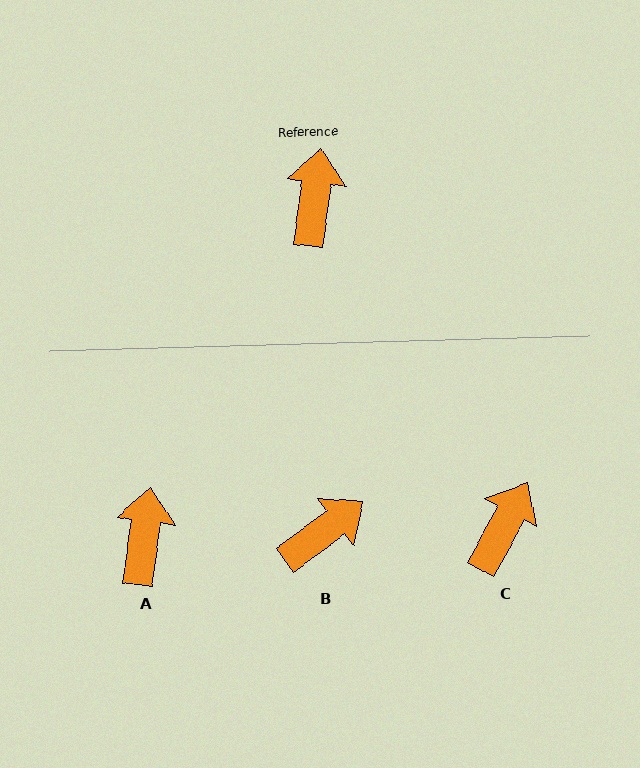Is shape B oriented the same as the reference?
No, it is off by about 45 degrees.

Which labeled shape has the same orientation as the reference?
A.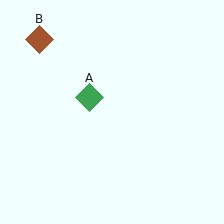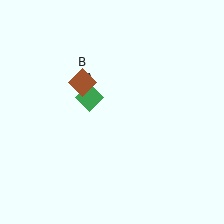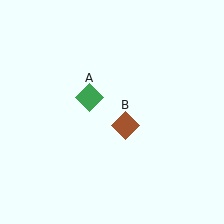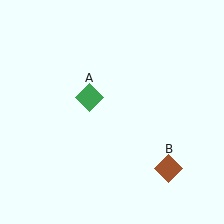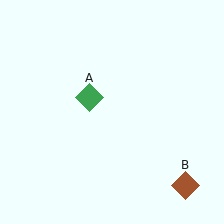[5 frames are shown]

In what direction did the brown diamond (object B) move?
The brown diamond (object B) moved down and to the right.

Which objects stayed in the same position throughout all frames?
Green diamond (object A) remained stationary.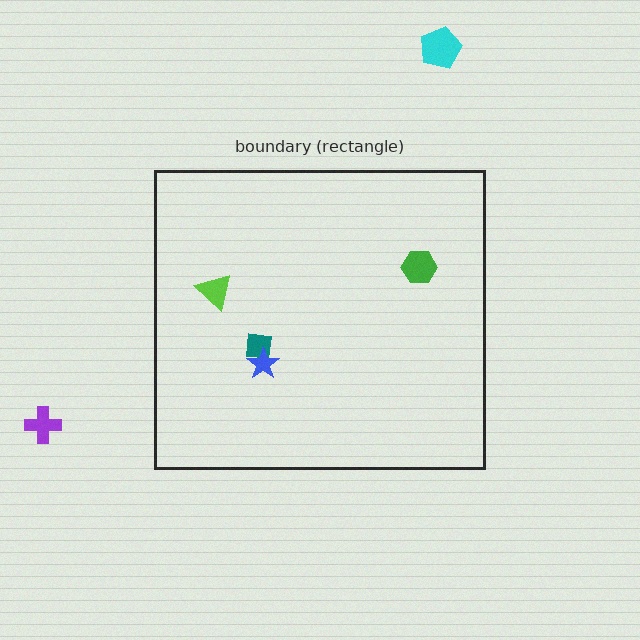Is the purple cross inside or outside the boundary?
Outside.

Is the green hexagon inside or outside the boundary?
Inside.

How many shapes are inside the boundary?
4 inside, 2 outside.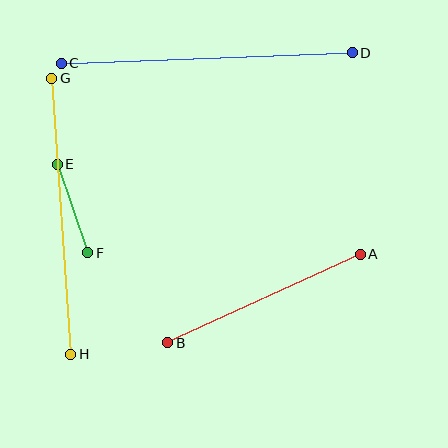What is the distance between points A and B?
The distance is approximately 212 pixels.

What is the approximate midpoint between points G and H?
The midpoint is at approximately (61, 216) pixels.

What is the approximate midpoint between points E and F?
The midpoint is at approximately (72, 209) pixels.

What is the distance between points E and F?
The distance is approximately 94 pixels.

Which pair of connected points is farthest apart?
Points C and D are farthest apart.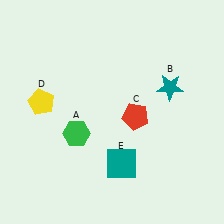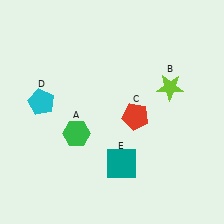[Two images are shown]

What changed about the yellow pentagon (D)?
In Image 1, D is yellow. In Image 2, it changed to cyan.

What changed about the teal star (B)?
In Image 1, B is teal. In Image 2, it changed to lime.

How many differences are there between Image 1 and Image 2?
There are 2 differences between the two images.